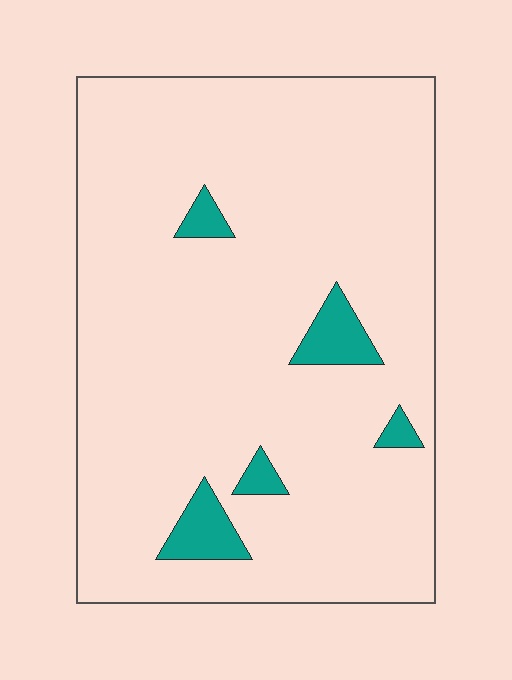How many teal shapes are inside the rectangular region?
5.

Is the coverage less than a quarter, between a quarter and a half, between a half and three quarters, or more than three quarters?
Less than a quarter.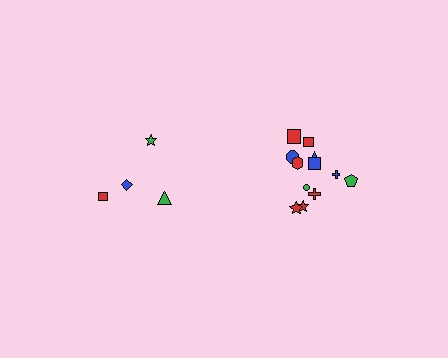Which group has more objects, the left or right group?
The right group.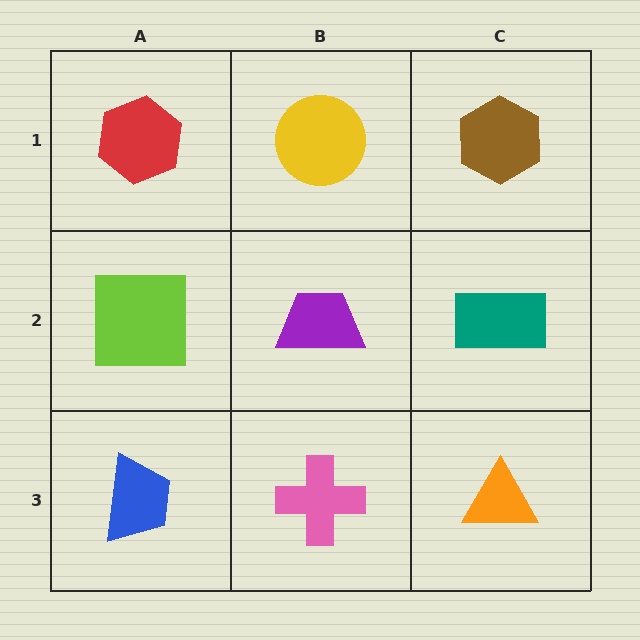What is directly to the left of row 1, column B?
A red hexagon.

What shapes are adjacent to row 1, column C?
A teal rectangle (row 2, column C), a yellow circle (row 1, column B).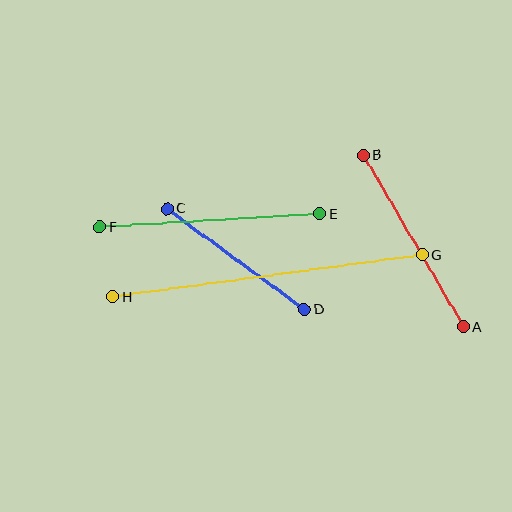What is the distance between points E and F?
The distance is approximately 220 pixels.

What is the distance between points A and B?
The distance is approximately 199 pixels.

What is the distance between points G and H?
The distance is approximately 312 pixels.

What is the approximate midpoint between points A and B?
The midpoint is at approximately (413, 241) pixels.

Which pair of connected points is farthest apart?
Points G and H are farthest apart.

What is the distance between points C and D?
The distance is approximately 170 pixels.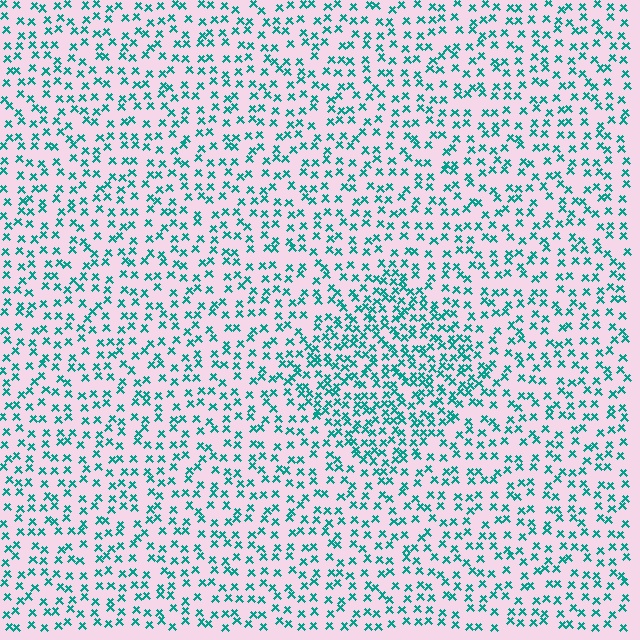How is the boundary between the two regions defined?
The boundary is defined by a change in element density (approximately 1.8x ratio). All elements are the same color, size, and shape.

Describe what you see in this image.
The image contains small teal elements arranged at two different densities. A diamond-shaped region is visible where the elements are more densely packed than the surrounding area.